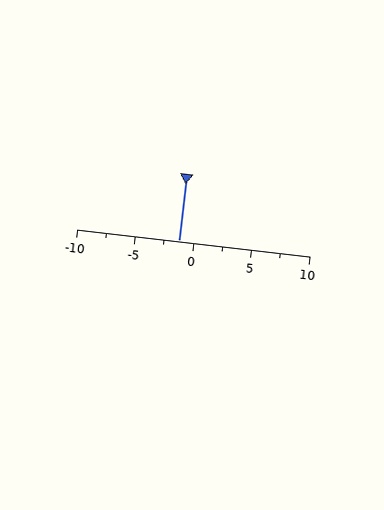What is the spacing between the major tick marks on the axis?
The major ticks are spaced 5 apart.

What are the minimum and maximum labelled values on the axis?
The axis runs from -10 to 10.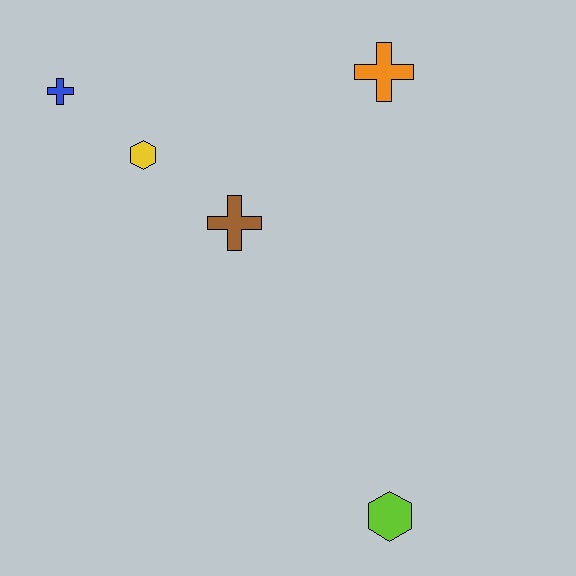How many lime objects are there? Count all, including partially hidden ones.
There is 1 lime object.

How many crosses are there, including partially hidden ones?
There are 3 crosses.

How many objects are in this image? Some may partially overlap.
There are 5 objects.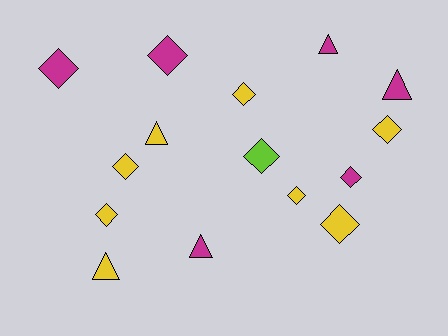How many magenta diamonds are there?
There are 3 magenta diamonds.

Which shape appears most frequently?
Diamond, with 10 objects.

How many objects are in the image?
There are 15 objects.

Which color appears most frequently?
Yellow, with 8 objects.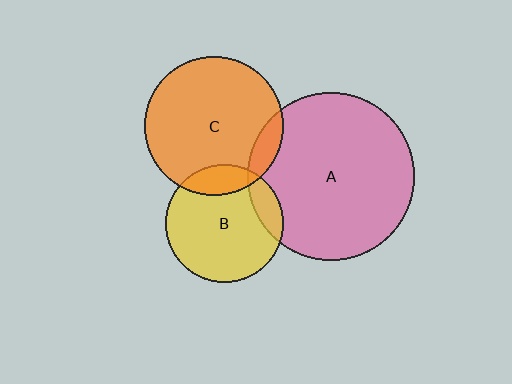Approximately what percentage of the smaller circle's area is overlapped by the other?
Approximately 15%.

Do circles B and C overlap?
Yes.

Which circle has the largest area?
Circle A (pink).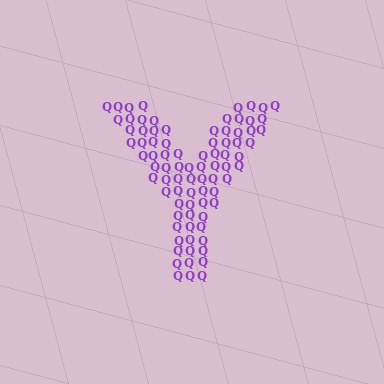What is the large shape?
The large shape is the letter Y.